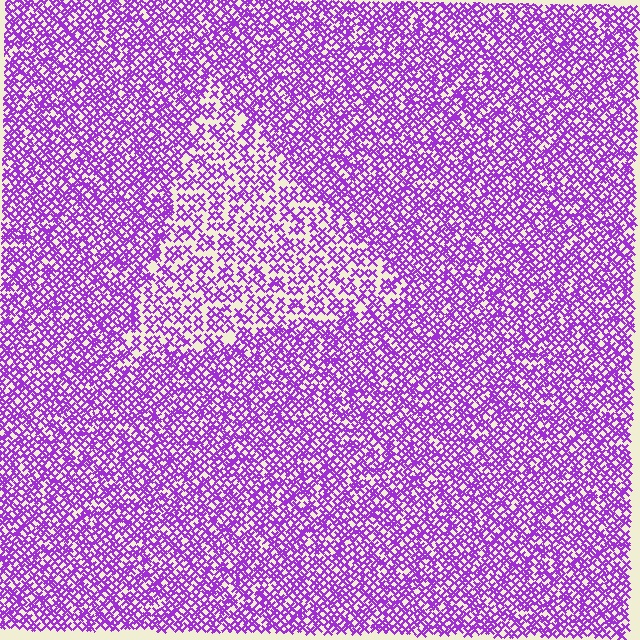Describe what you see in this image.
The image contains small purple elements arranged at two different densities. A triangle-shaped region is visible where the elements are less densely packed than the surrounding area.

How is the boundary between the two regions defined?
The boundary is defined by a change in element density (approximately 1.7x ratio). All elements are the same color, size, and shape.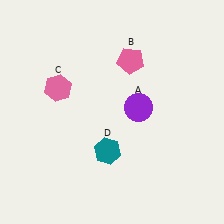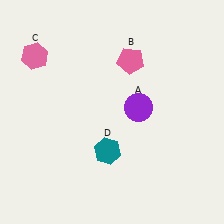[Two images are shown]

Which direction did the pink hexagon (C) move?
The pink hexagon (C) moved up.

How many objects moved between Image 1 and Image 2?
1 object moved between the two images.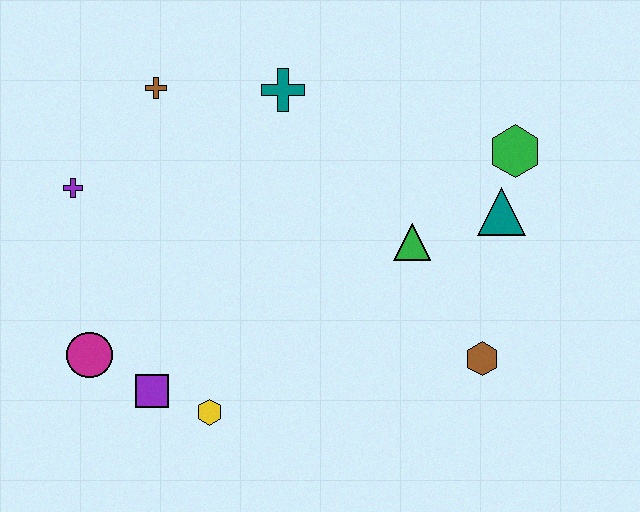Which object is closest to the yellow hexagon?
The purple square is closest to the yellow hexagon.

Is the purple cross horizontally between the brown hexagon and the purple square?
No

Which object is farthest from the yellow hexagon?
The green hexagon is farthest from the yellow hexagon.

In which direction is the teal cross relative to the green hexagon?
The teal cross is to the left of the green hexagon.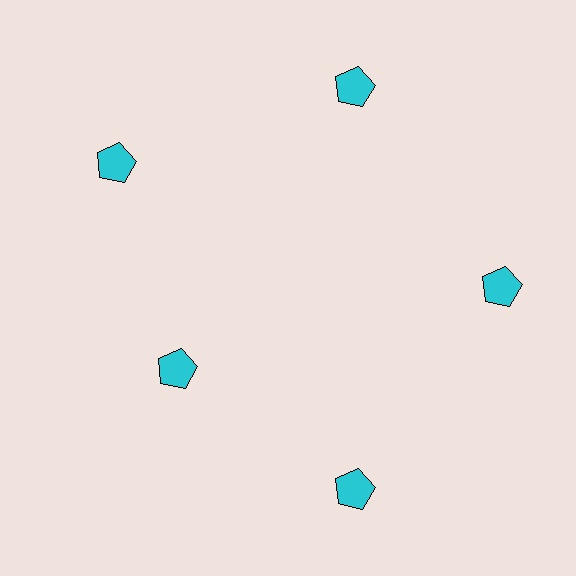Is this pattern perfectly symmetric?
No. The 5 cyan pentagons are arranged in a ring, but one element near the 8 o'clock position is pulled inward toward the center, breaking the 5-fold rotational symmetry.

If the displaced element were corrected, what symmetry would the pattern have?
It would have 5-fold rotational symmetry — the pattern would map onto itself every 72 degrees.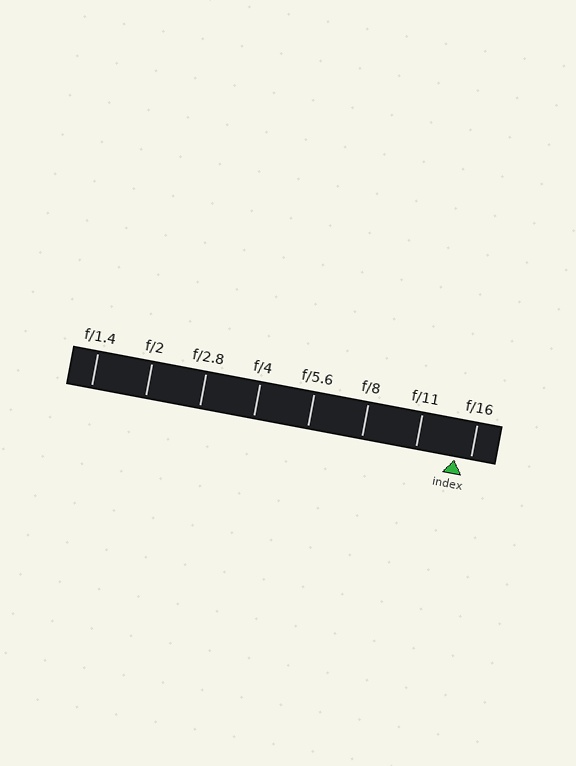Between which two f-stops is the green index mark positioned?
The index mark is between f/11 and f/16.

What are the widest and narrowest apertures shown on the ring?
The widest aperture shown is f/1.4 and the narrowest is f/16.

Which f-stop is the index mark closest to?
The index mark is closest to f/16.